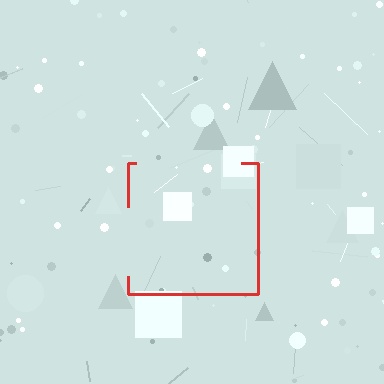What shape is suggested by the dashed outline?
The dashed outline suggests a square.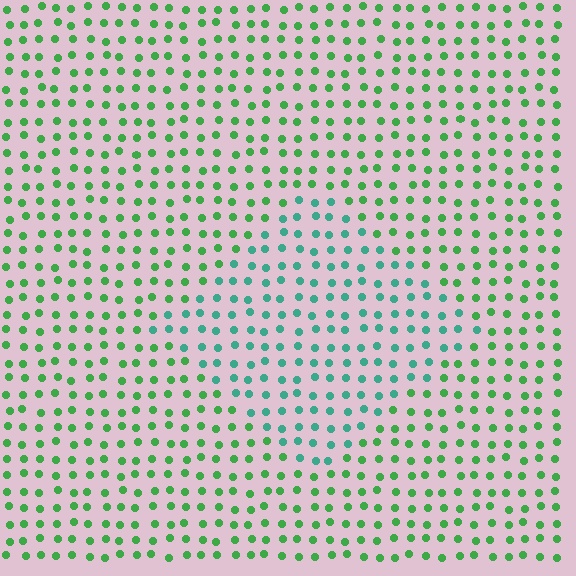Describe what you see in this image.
The image is filled with small green elements in a uniform arrangement. A diamond-shaped region is visible where the elements are tinted to a slightly different hue, forming a subtle color boundary.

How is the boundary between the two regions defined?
The boundary is defined purely by a slight shift in hue (about 38 degrees). Spacing, size, and orientation are identical on both sides.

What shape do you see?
I see a diamond.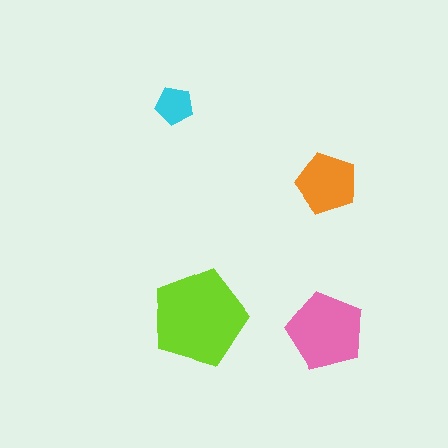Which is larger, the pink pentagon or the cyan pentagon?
The pink one.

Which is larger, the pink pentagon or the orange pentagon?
The pink one.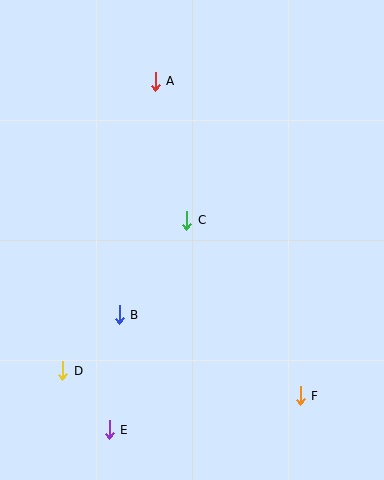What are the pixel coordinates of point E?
Point E is at (109, 430).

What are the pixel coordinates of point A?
Point A is at (155, 81).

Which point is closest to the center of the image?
Point C at (187, 220) is closest to the center.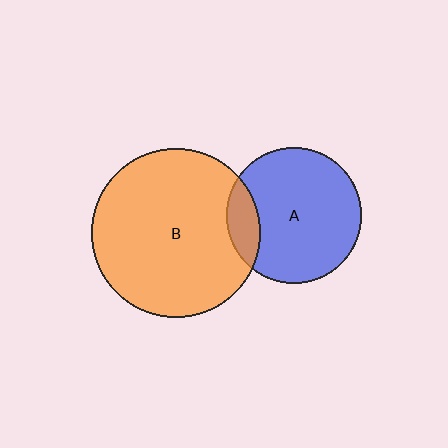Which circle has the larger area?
Circle B (orange).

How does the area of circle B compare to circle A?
Approximately 1.6 times.